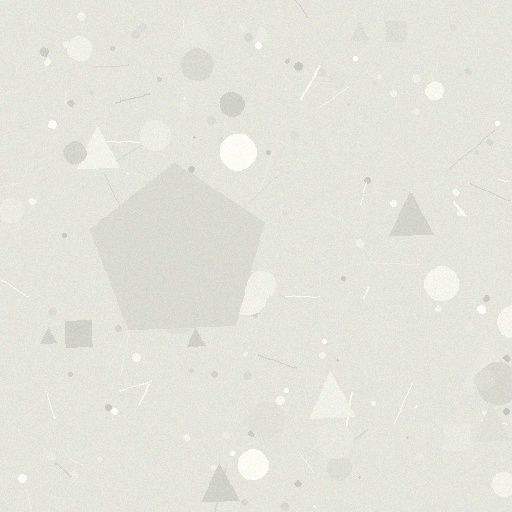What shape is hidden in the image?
A pentagon is hidden in the image.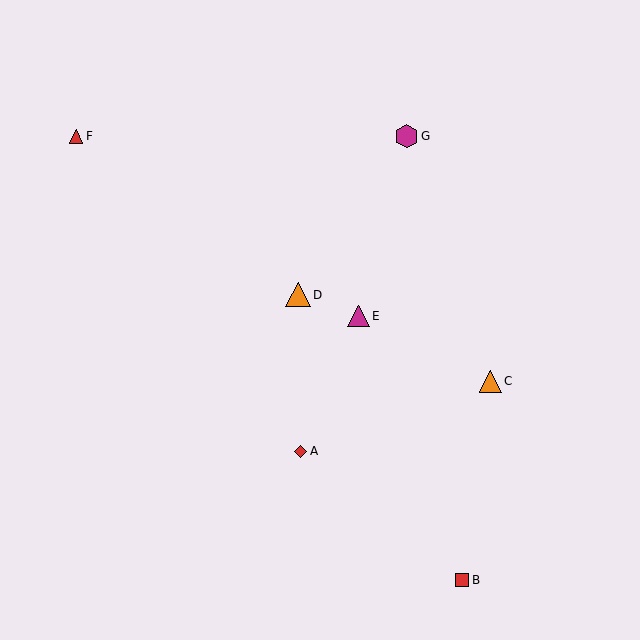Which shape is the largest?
The orange triangle (labeled D) is the largest.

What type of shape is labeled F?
Shape F is a red triangle.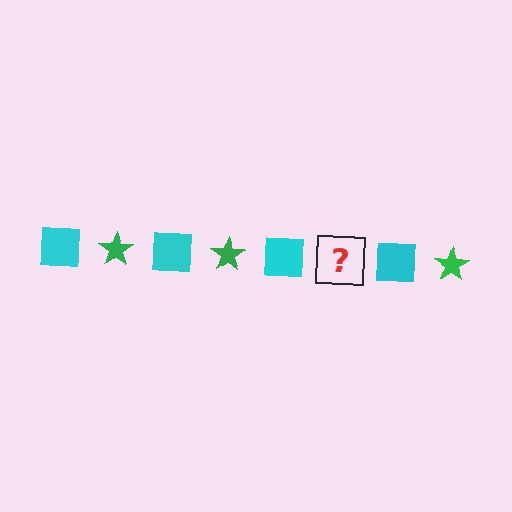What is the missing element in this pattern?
The missing element is a green star.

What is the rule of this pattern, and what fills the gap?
The rule is that the pattern alternates between cyan square and green star. The gap should be filled with a green star.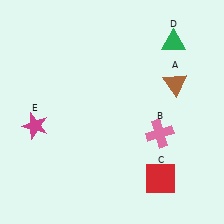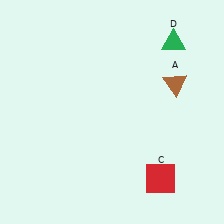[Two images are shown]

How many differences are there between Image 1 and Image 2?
There are 2 differences between the two images.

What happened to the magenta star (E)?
The magenta star (E) was removed in Image 2. It was in the bottom-left area of Image 1.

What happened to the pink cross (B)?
The pink cross (B) was removed in Image 2. It was in the bottom-right area of Image 1.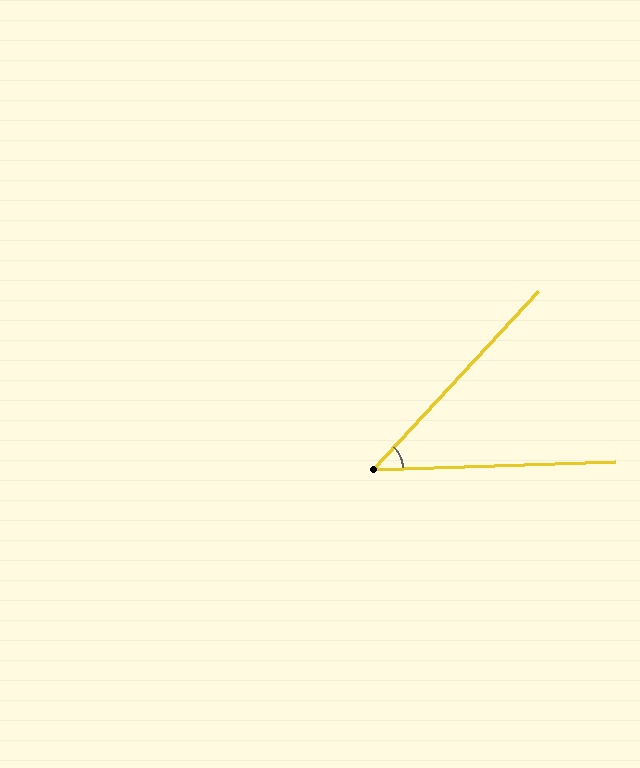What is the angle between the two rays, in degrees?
Approximately 45 degrees.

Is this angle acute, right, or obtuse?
It is acute.